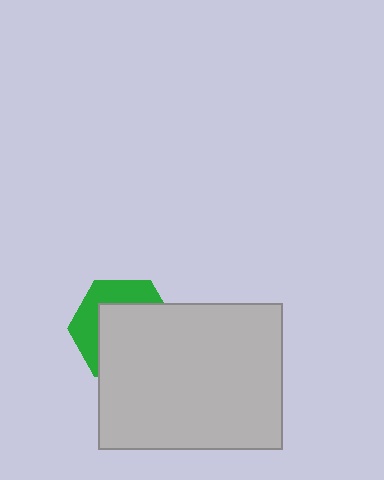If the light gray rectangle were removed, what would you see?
You would see the complete green hexagon.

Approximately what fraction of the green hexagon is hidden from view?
Roughly 63% of the green hexagon is hidden behind the light gray rectangle.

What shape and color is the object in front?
The object in front is a light gray rectangle.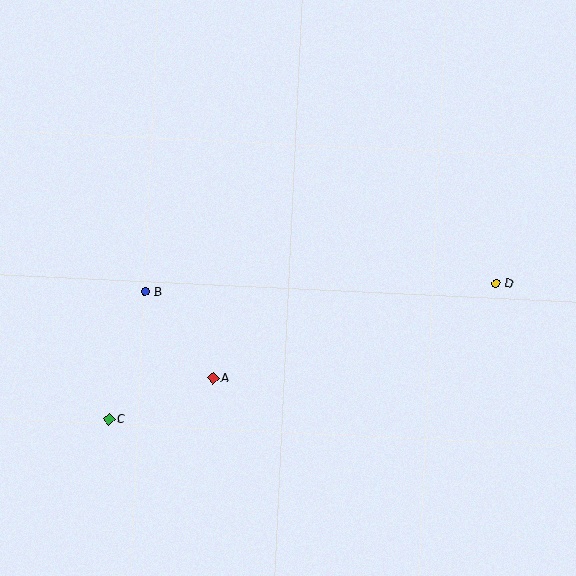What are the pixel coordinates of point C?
Point C is at (109, 419).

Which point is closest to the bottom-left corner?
Point C is closest to the bottom-left corner.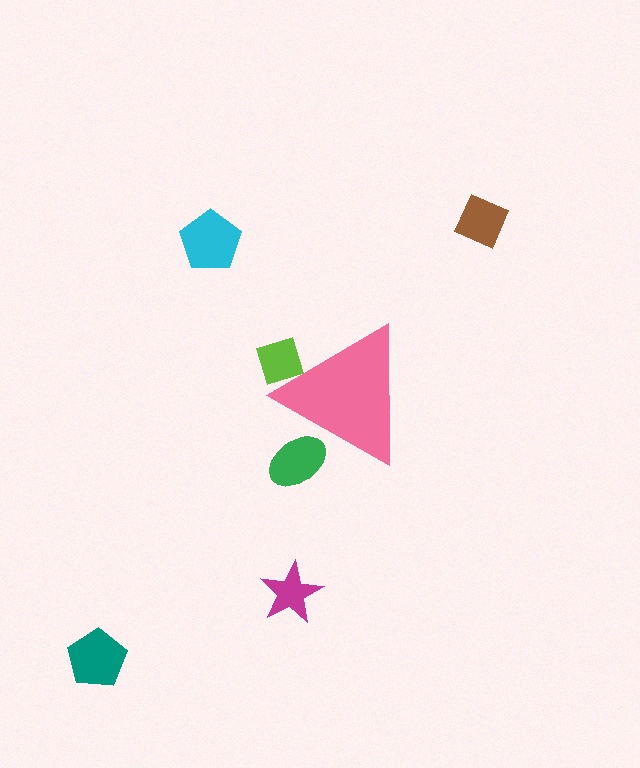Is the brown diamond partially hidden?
No, the brown diamond is fully visible.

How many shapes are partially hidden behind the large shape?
2 shapes are partially hidden.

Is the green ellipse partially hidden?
Yes, the green ellipse is partially hidden behind the pink triangle.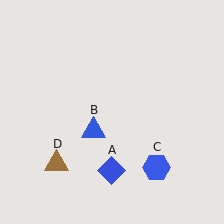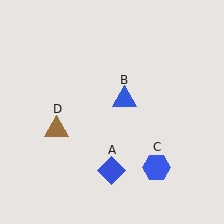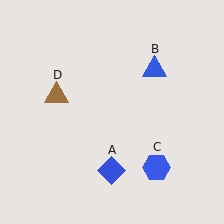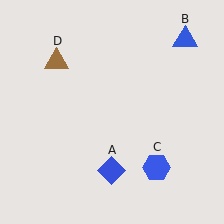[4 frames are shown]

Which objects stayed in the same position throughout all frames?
Blue diamond (object A) and blue hexagon (object C) remained stationary.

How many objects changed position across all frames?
2 objects changed position: blue triangle (object B), brown triangle (object D).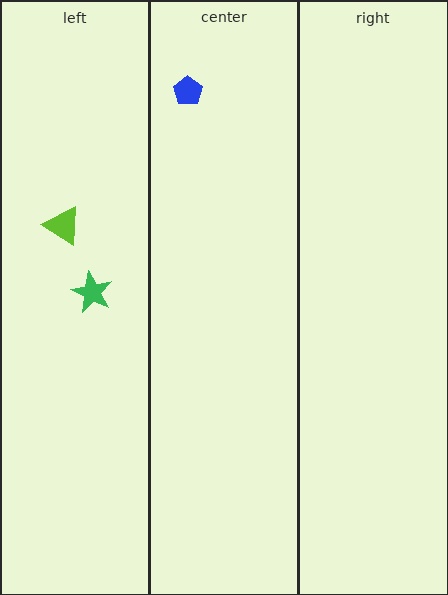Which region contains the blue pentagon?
The center region.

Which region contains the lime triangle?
The left region.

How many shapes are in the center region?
1.